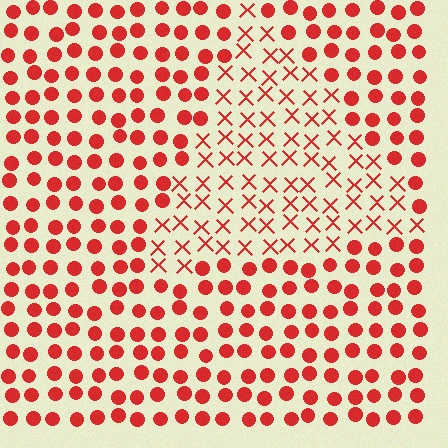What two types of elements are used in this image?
The image uses X marks inside the triangle region and circles outside it.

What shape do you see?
I see a triangle.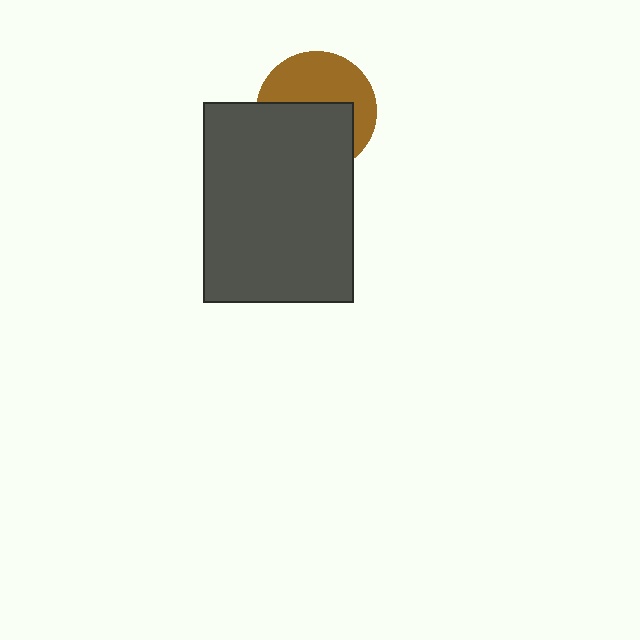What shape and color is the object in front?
The object in front is a dark gray rectangle.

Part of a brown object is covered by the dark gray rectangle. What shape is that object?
It is a circle.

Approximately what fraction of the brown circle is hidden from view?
Roughly 52% of the brown circle is hidden behind the dark gray rectangle.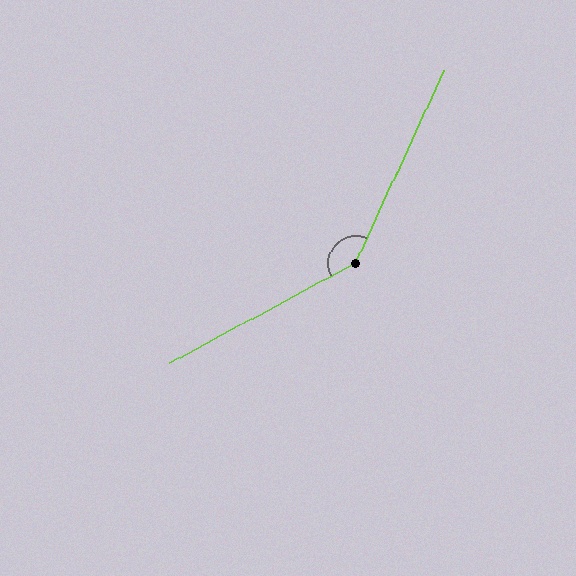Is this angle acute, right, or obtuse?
It is obtuse.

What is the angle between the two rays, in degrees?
Approximately 143 degrees.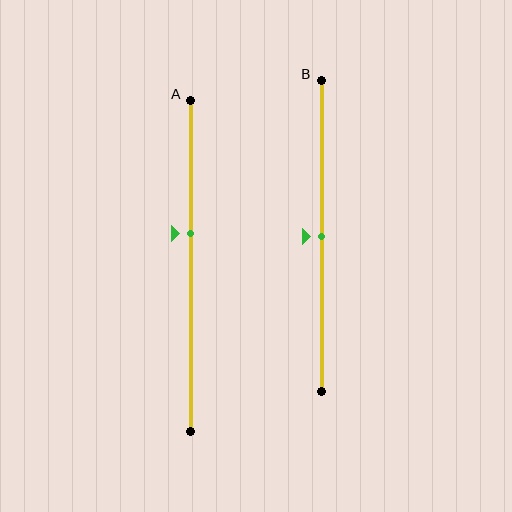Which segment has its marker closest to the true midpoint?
Segment B has its marker closest to the true midpoint.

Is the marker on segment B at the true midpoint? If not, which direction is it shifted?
Yes, the marker on segment B is at the true midpoint.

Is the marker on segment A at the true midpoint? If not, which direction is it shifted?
No, the marker on segment A is shifted upward by about 10% of the segment length.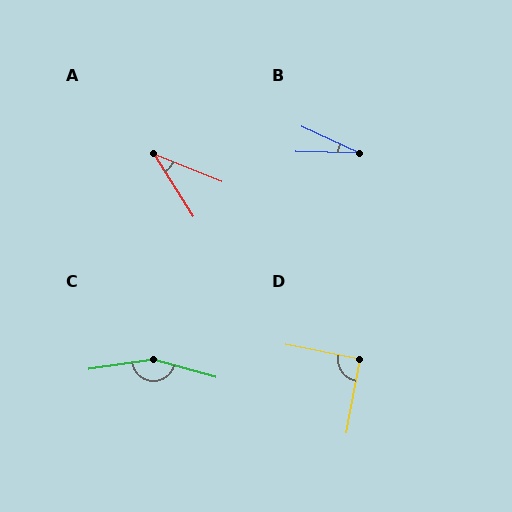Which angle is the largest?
C, at approximately 156 degrees.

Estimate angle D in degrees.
Approximately 91 degrees.